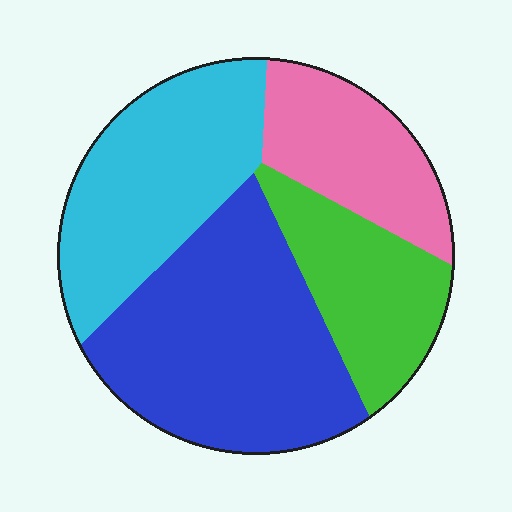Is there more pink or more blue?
Blue.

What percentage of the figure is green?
Green covers around 20% of the figure.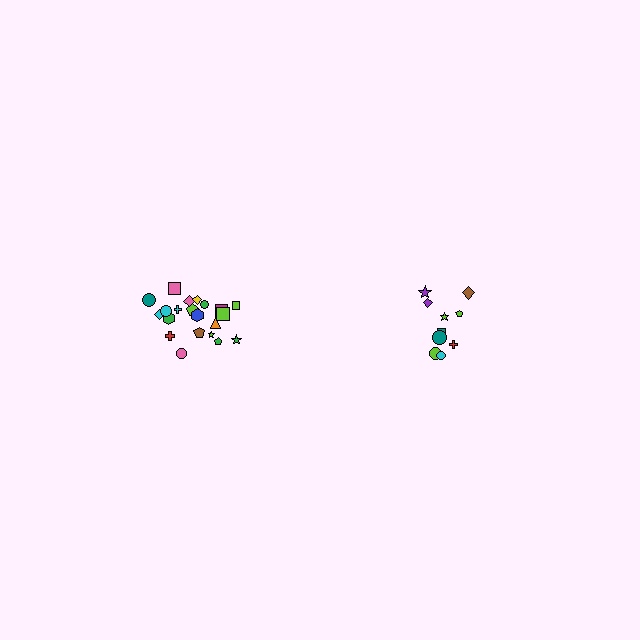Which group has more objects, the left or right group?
The left group.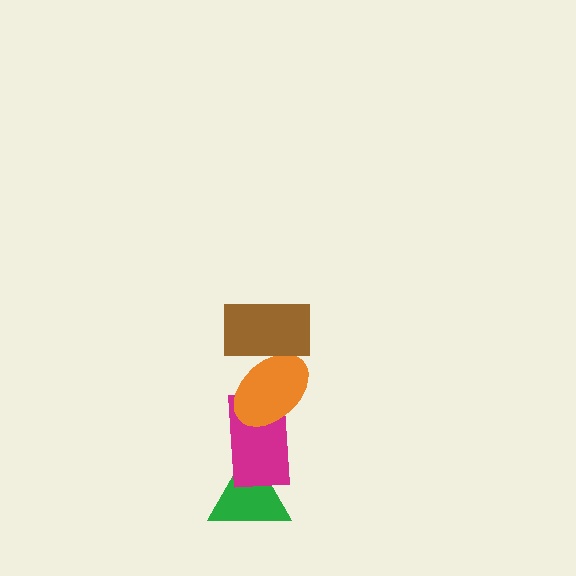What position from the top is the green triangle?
The green triangle is 4th from the top.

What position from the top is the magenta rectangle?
The magenta rectangle is 3rd from the top.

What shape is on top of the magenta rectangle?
The orange ellipse is on top of the magenta rectangle.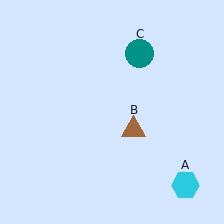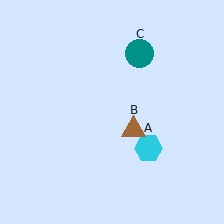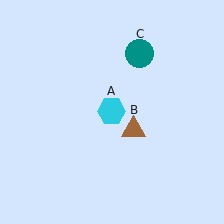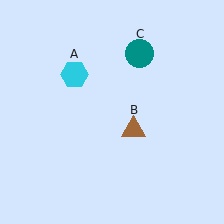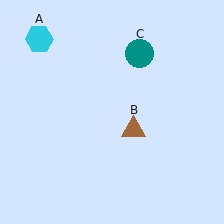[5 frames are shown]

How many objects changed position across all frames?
1 object changed position: cyan hexagon (object A).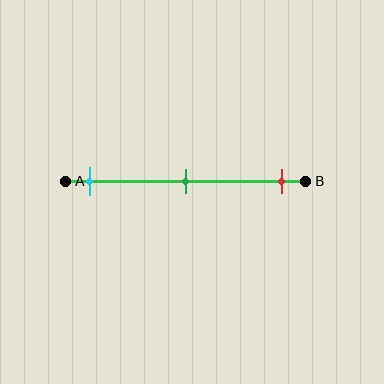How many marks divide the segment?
There are 3 marks dividing the segment.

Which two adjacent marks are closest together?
The cyan and green marks are the closest adjacent pair.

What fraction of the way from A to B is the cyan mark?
The cyan mark is approximately 10% (0.1) of the way from A to B.